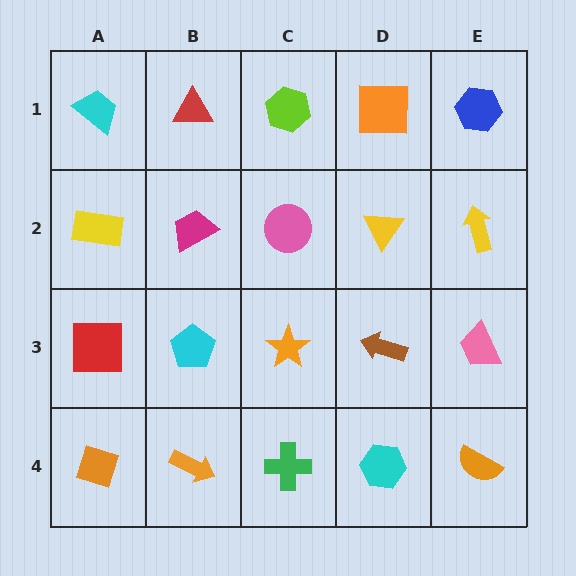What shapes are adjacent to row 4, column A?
A red square (row 3, column A), an orange arrow (row 4, column B).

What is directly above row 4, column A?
A red square.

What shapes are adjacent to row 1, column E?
A yellow arrow (row 2, column E), an orange square (row 1, column D).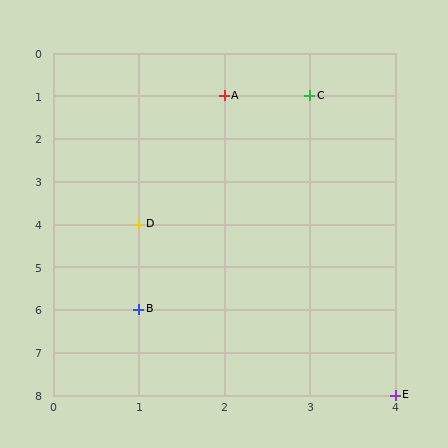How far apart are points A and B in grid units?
Points A and B are 1 column and 5 rows apart (about 5.1 grid units diagonally).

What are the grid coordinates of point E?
Point E is at grid coordinates (4, 8).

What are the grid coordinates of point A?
Point A is at grid coordinates (2, 1).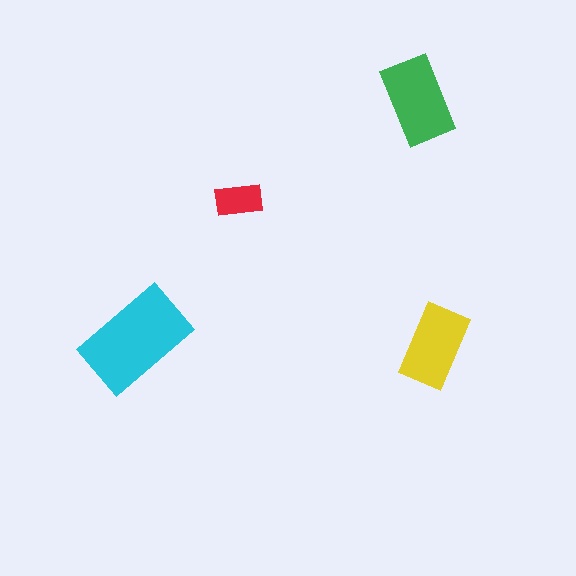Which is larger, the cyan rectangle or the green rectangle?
The cyan one.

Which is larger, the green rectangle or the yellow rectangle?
The green one.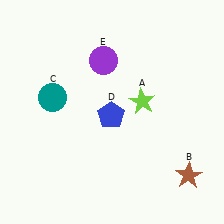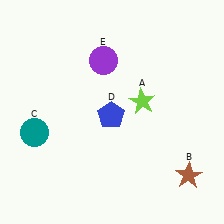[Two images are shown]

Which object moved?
The teal circle (C) moved down.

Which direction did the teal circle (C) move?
The teal circle (C) moved down.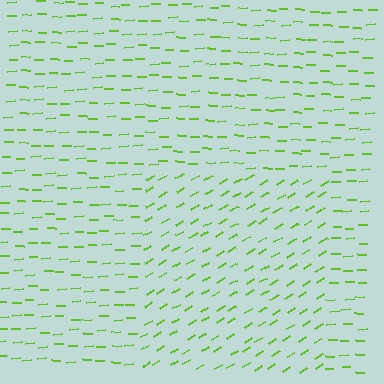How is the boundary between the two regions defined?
The boundary is defined purely by a change in line orientation (approximately 30 degrees difference). All lines are the same color and thickness.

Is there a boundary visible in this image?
Yes, there is a texture boundary formed by a change in line orientation.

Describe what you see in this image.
The image is filled with small lime line segments. A rectangle region in the image has lines oriented differently from the surrounding lines, creating a visible texture boundary.